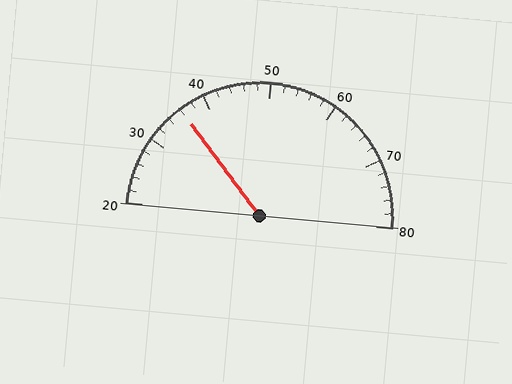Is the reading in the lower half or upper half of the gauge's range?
The reading is in the lower half of the range (20 to 80).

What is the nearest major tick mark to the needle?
The nearest major tick mark is 40.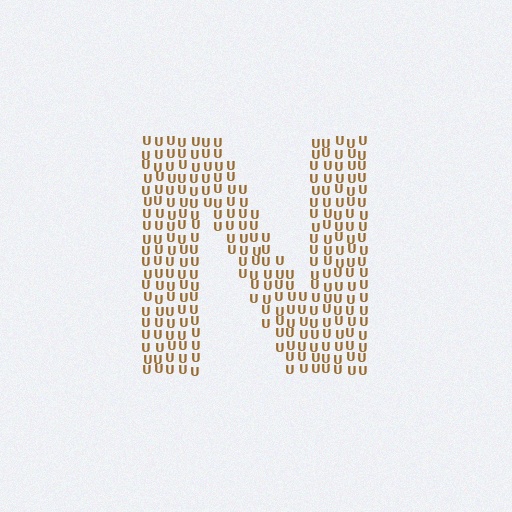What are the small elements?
The small elements are letter U's.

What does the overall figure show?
The overall figure shows the letter N.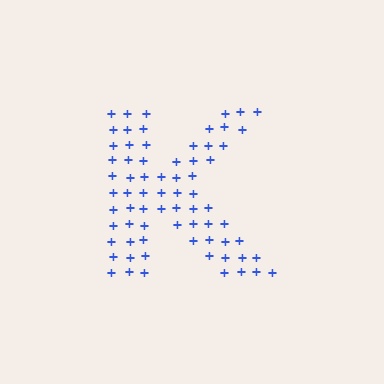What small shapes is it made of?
It is made of small plus signs.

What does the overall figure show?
The overall figure shows the letter K.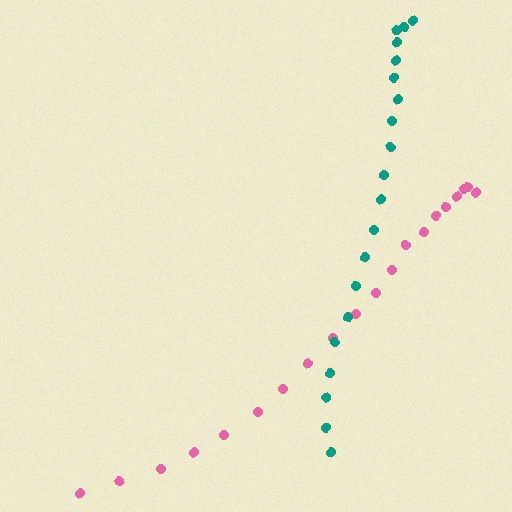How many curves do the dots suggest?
There are 2 distinct paths.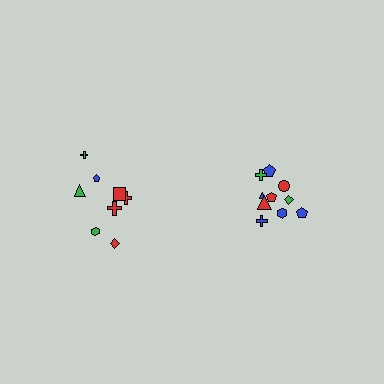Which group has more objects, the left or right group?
The right group.